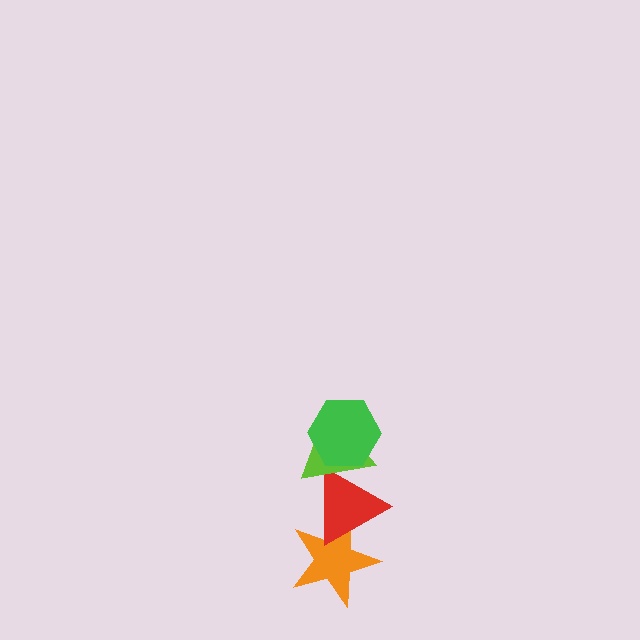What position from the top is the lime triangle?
The lime triangle is 2nd from the top.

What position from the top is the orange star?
The orange star is 4th from the top.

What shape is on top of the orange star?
The red triangle is on top of the orange star.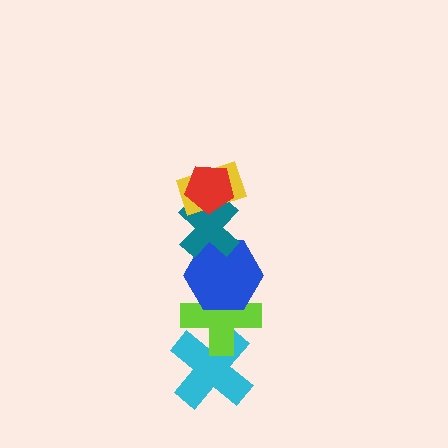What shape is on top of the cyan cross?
The lime cross is on top of the cyan cross.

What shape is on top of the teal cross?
The yellow rectangle is on top of the teal cross.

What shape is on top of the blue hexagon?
The teal cross is on top of the blue hexagon.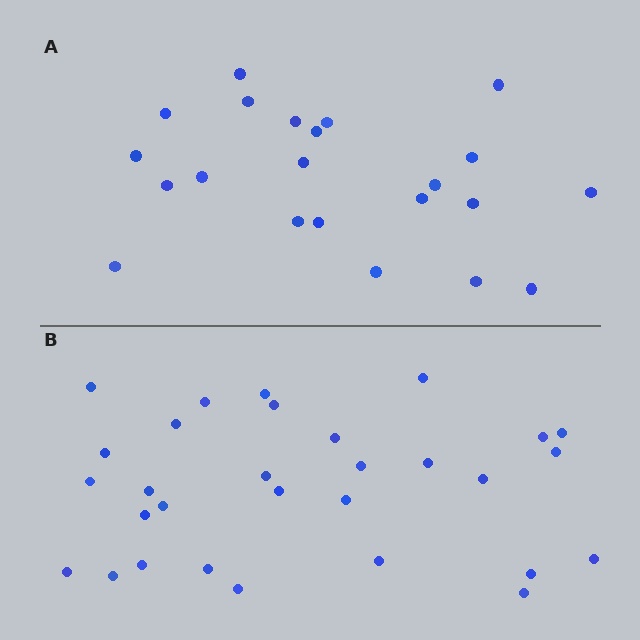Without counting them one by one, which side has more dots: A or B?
Region B (the bottom region) has more dots.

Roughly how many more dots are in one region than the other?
Region B has roughly 8 or so more dots than region A.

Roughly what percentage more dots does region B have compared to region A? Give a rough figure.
About 35% more.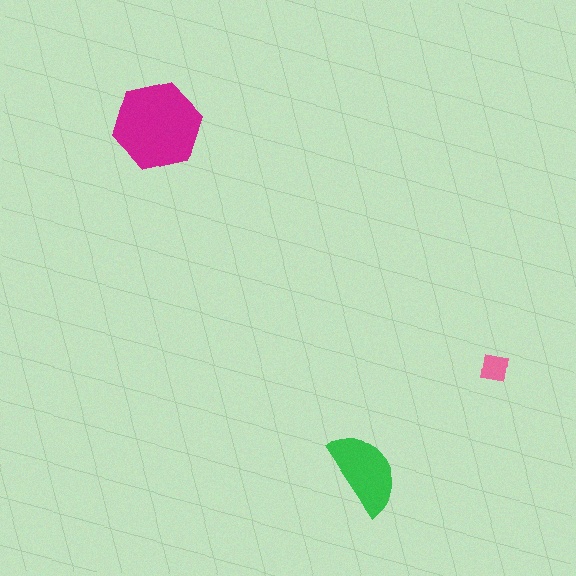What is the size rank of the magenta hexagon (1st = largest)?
1st.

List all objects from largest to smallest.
The magenta hexagon, the green semicircle, the pink square.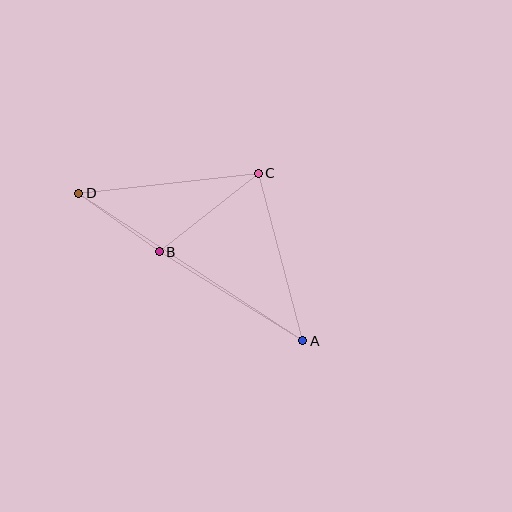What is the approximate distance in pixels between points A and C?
The distance between A and C is approximately 173 pixels.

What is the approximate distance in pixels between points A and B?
The distance between A and B is approximately 169 pixels.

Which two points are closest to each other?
Points B and D are closest to each other.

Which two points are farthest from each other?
Points A and D are farthest from each other.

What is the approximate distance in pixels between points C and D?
The distance between C and D is approximately 181 pixels.